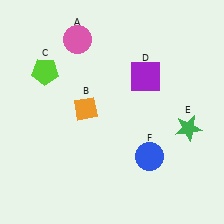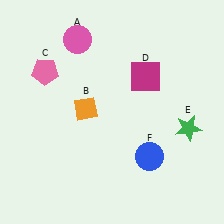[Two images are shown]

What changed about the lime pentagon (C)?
In Image 1, C is lime. In Image 2, it changed to pink.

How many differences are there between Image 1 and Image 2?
There are 2 differences between the two images.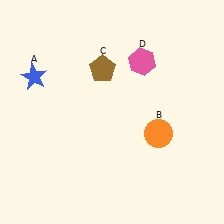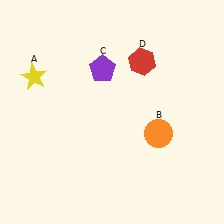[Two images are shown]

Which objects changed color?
A changed from blue to yellow. C changed from brown to purple. D changed from pink to red.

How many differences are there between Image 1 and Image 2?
There are 3 differences between the two images.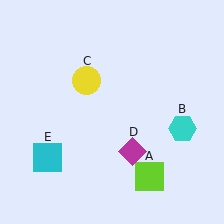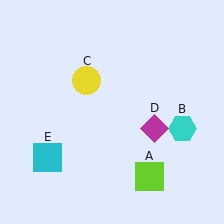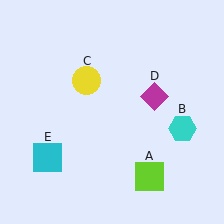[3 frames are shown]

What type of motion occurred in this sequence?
The magenta diamond (object D) rotated counterclockwise around the center of the scene.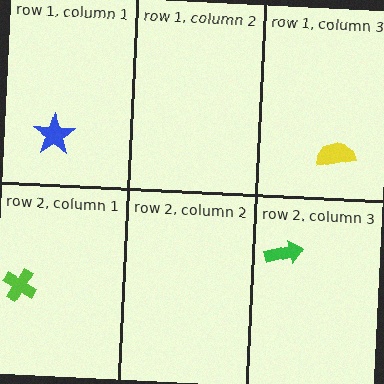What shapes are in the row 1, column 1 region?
The blue star.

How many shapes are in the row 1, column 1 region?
1.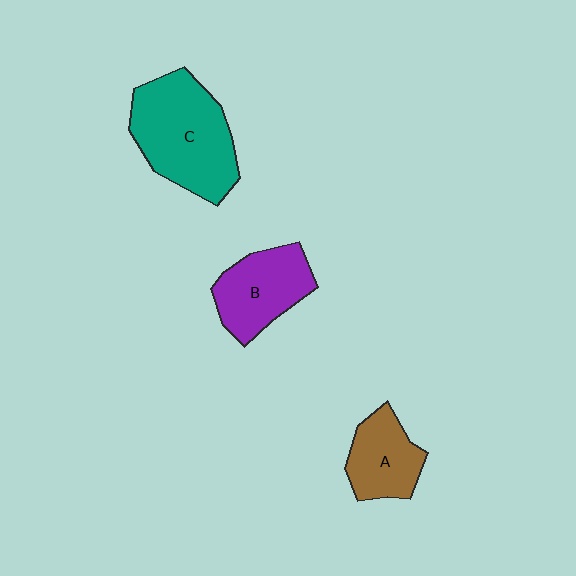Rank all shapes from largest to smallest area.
From largest to smallest: C (teal), B (purple), A (brown).